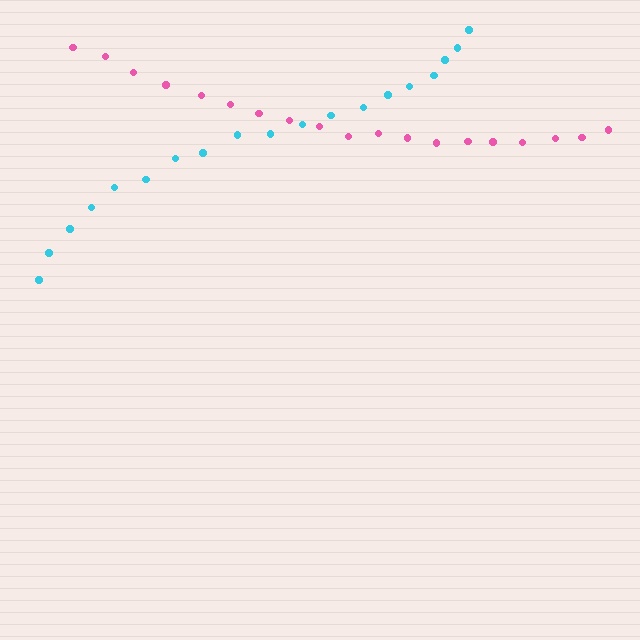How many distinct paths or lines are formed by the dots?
There are 2 distinct paths.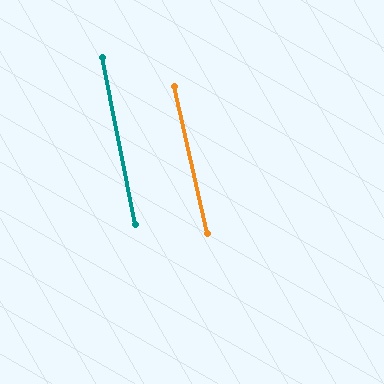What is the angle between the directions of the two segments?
Approximately 1 degree.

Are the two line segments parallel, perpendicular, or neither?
Parallel — their directions differ by only 1.3°.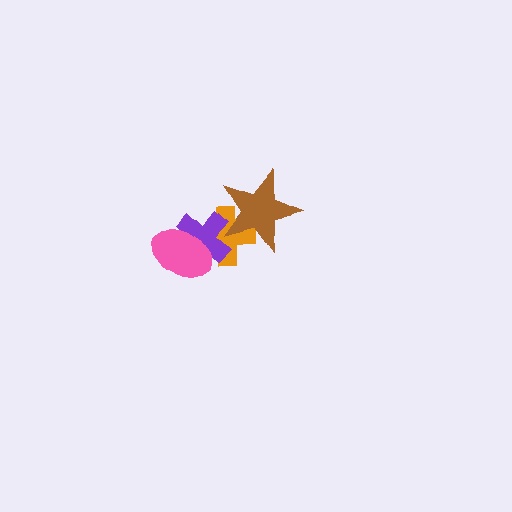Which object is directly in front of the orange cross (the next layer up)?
The purple cross is directly in front of the orange cross.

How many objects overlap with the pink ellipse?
2 objects overlap with the pink ellipse.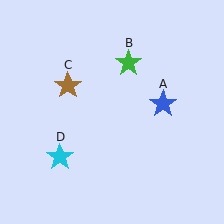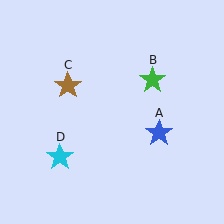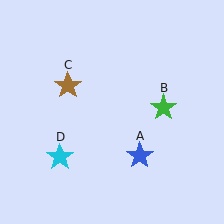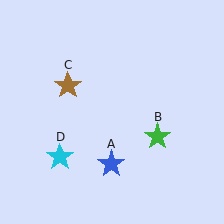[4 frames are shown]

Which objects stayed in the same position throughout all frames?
Brown star (object C) and cyan star (object D) remained stationary.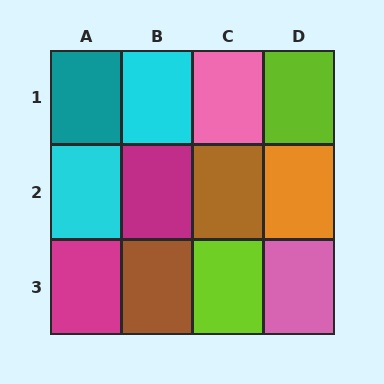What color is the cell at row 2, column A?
Cyan.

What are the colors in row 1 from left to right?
Teal, cyan, pink, lime.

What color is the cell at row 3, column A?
Magenta.